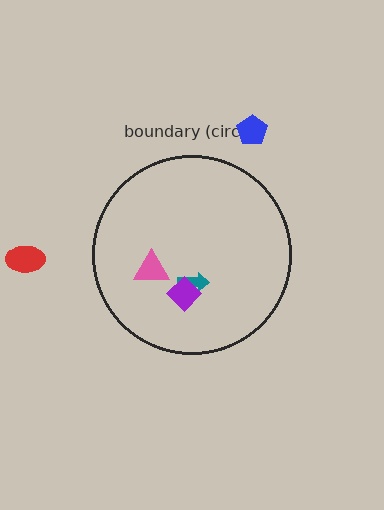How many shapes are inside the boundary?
3 inside, 2 outside.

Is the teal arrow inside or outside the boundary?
Inside.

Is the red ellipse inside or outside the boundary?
Outside.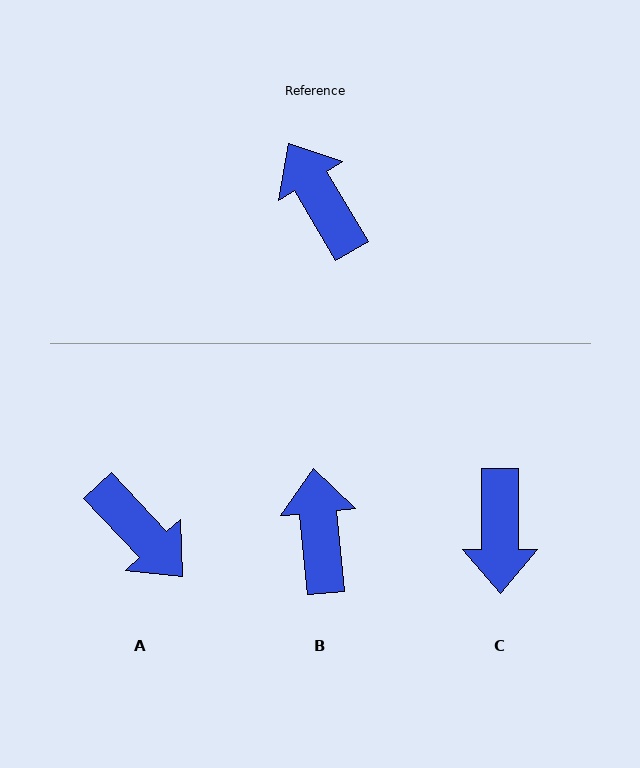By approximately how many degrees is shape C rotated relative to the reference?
Approximately 149 degrees counter-clockwise.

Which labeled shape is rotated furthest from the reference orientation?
A, about 168 degrees away.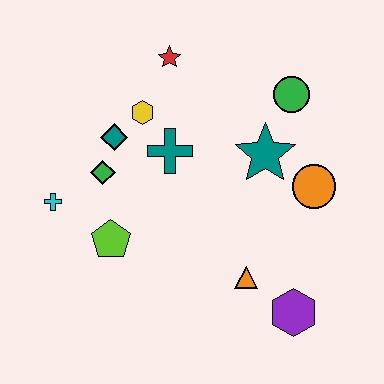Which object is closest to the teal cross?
The yellow hexagon is closest to the teal cross.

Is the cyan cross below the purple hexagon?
No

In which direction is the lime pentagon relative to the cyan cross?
The lime pentagon is to the right of the cyan cross.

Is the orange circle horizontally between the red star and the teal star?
No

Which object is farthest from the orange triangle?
The red star is farthest from the orange triangle.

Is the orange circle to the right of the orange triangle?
Yes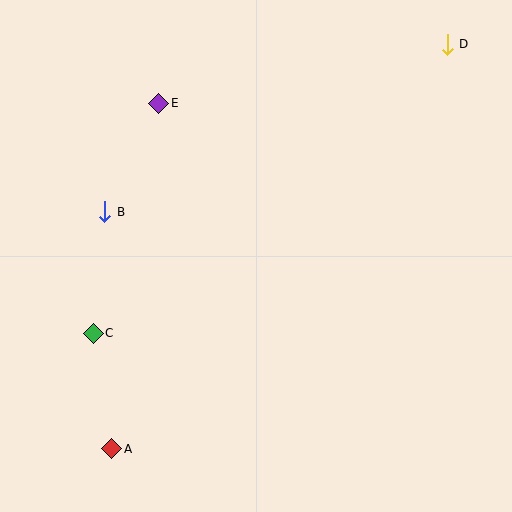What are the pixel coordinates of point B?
Point B is at (105, 212).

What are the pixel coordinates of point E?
Point E is at (159, 103).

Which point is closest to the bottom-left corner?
Point A is closest to the bottom-left corner.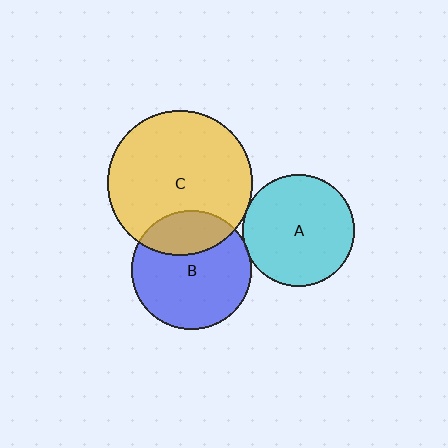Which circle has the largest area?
Circle C (yellow).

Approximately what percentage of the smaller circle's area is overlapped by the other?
Approximately 5%.